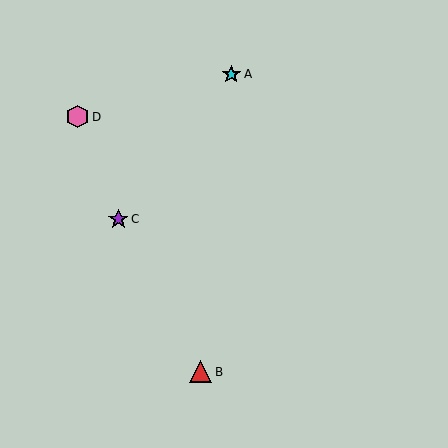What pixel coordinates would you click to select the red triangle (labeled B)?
Click at (200, 372) to select the red triangle B.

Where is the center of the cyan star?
The center of the cyan star is at (231, 74).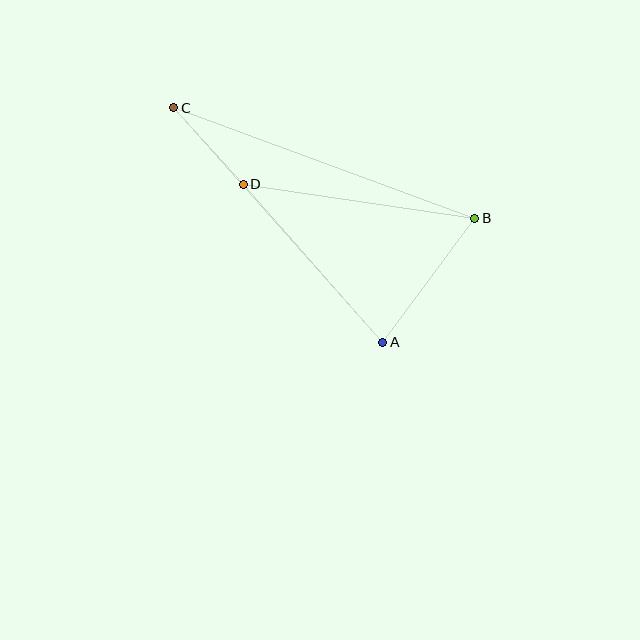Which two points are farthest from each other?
Points B and C are farthest from each other.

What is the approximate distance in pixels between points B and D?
The distance between B and D is approximately 234 pixels.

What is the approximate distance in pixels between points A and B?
The distance between A and B is approximately 154 pixels.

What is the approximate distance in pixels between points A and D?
The distance between A and D is approximately 211 pixels.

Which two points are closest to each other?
Points C and D are closest to each other.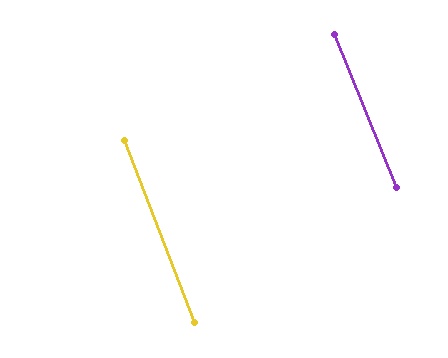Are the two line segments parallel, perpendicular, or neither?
Parallel — their directions differ by only 0.9°.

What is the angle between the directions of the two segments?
Approximately 1 degree.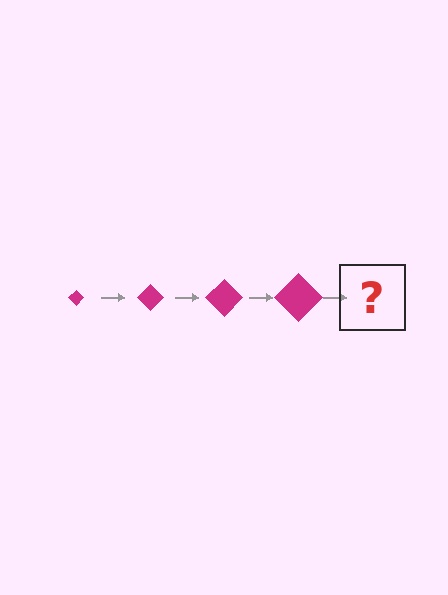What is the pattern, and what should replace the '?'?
The pattern is that the diamond gets progressively larger each step. The '?' should be a magenta diamond, larger than the previous one.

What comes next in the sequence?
The next element should be a magenta diamond, larger than the previous one.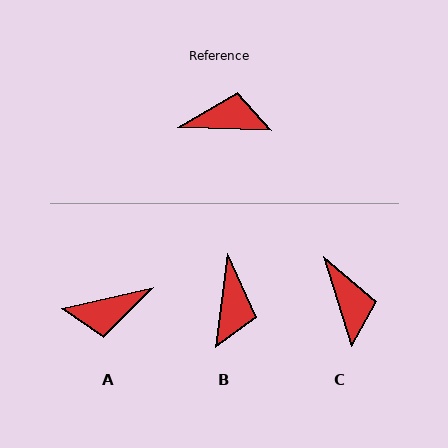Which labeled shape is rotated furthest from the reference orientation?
A, about 165 degrees away.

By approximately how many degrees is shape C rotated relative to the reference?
Approximately 70 degrees clockwise.